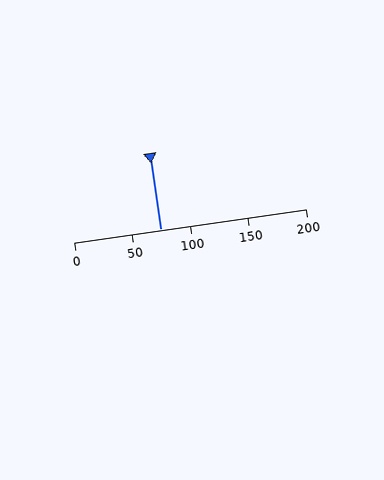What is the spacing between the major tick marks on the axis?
The major ticks are spaced 50 apart.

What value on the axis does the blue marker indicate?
The marker indicates approximately 75.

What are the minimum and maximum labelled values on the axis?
The axis runs from 0 to 200.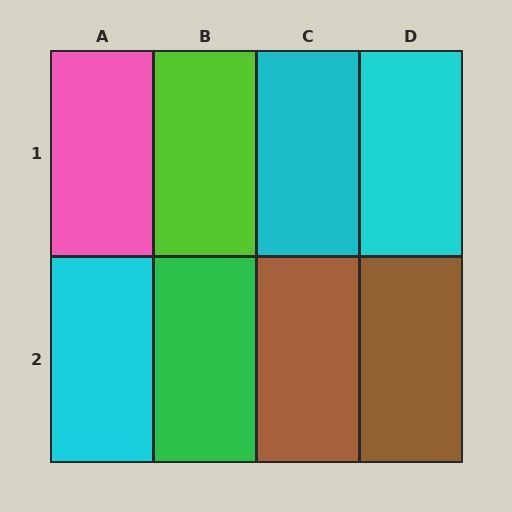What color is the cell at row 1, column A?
Pink.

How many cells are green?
1 cell is green.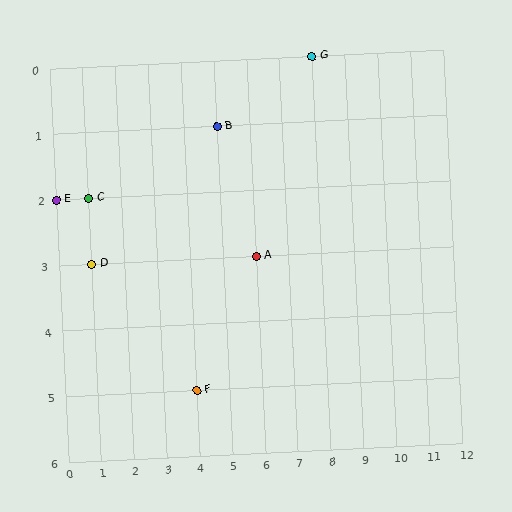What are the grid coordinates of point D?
Point D is at grid coordinates (1, 3).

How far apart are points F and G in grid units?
Points F and G are 4 columns and 5 rows apart (about 6.4 grid units diagonally).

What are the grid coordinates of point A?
Point A is at grid coordinates (6, 3).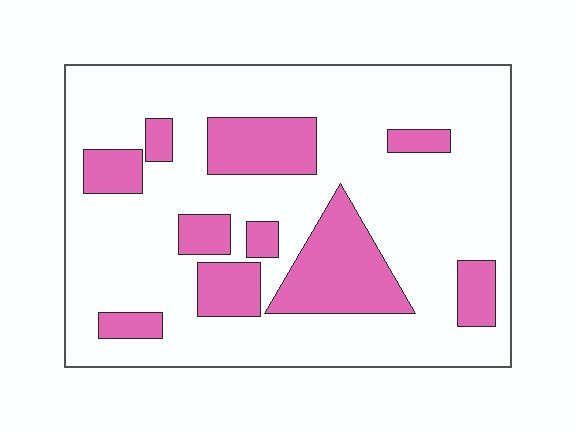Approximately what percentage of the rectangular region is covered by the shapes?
Approximately 25%.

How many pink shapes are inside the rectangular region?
10.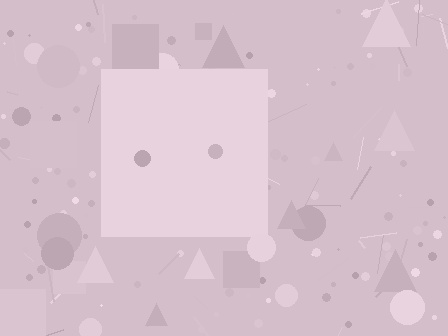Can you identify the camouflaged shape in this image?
The camouflaged shape is a square.